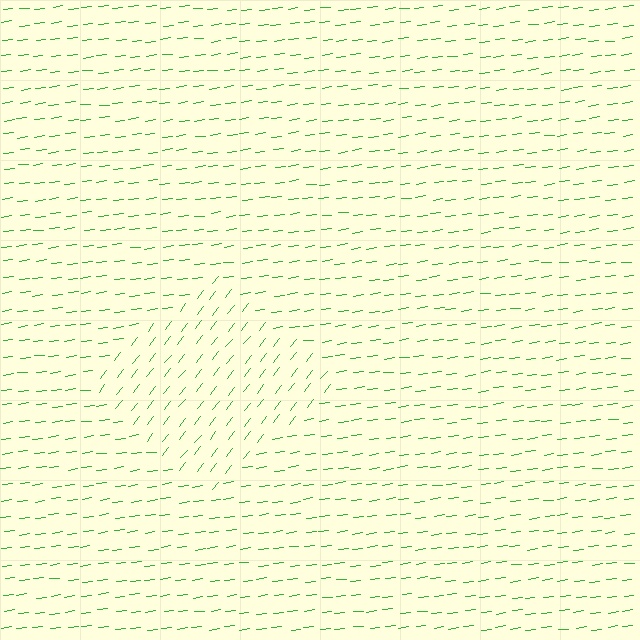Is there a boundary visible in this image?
Yes, there is a texture boundary formed by a change in line orientation.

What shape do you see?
I see a diamond.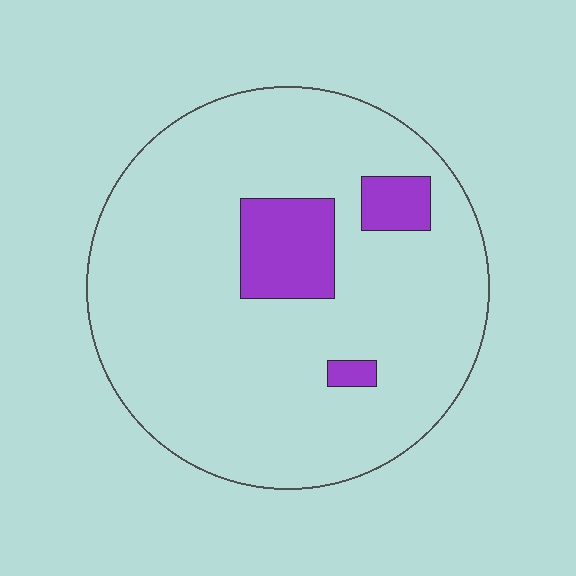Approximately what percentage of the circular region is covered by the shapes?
Approximately 10%.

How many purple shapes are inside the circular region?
3.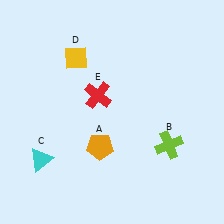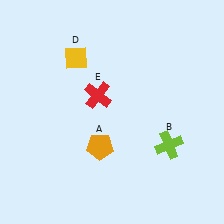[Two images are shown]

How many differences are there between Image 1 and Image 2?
There is 1 difference between the two images.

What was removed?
The cyan triangle (C) was removed in Image 2.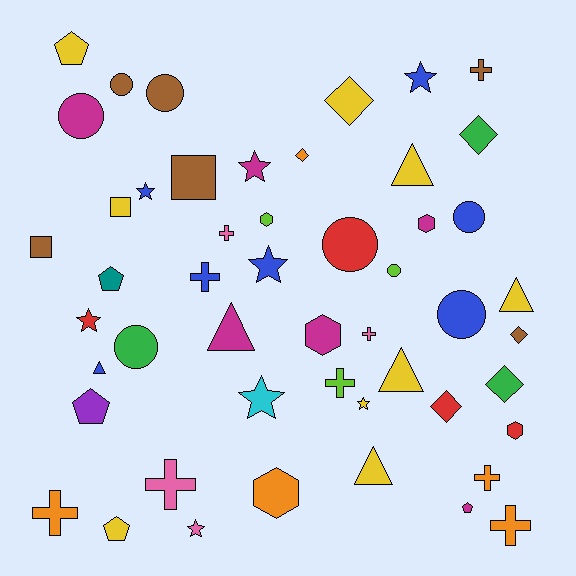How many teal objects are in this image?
There is 1 teal object.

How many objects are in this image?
There are 50 objects.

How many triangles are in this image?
There are 6 triangles.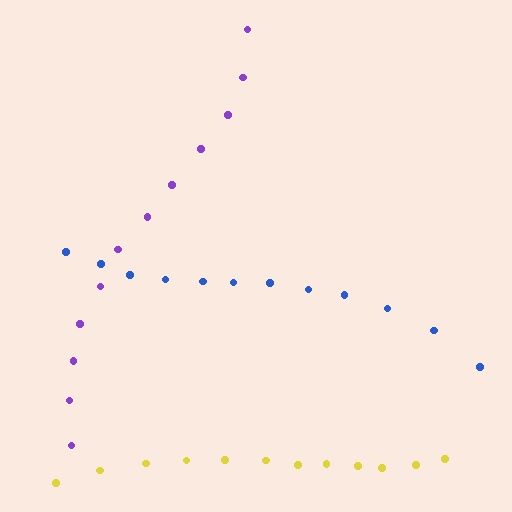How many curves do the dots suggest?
There are 3 distinct paths.